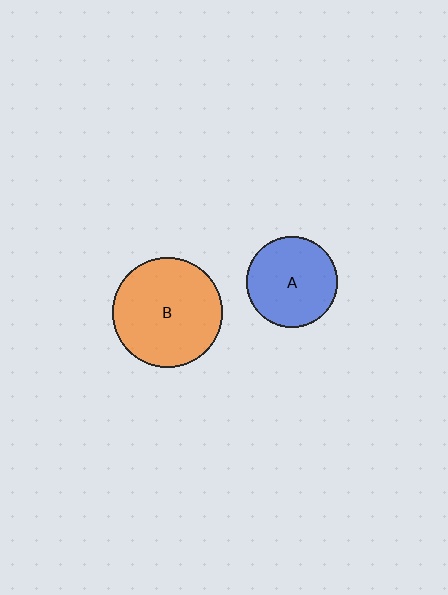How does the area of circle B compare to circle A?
Approximately 1.5 times.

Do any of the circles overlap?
No, none of the circles overlap.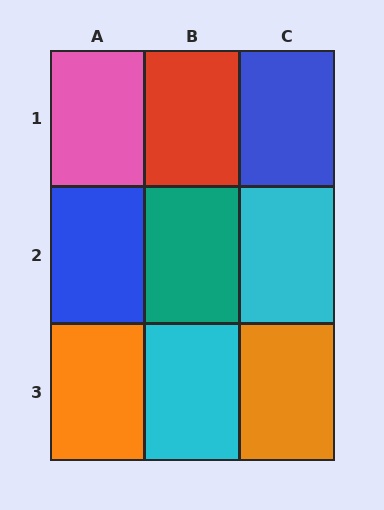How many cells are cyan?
2 cells are cyan.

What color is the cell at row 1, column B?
Red.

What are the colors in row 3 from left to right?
Orange, cyan, orange.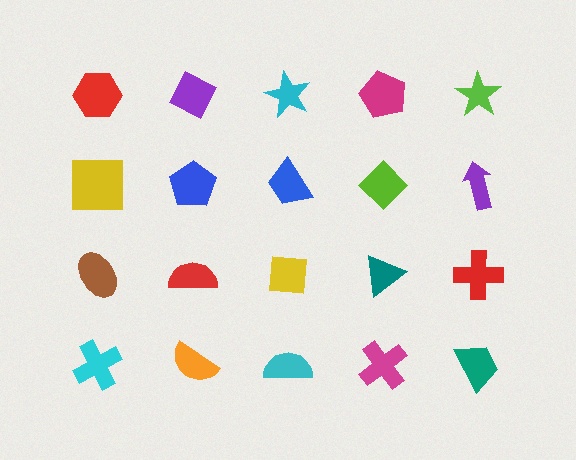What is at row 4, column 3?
A cyan semicircle.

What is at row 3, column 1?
A brown ellipse.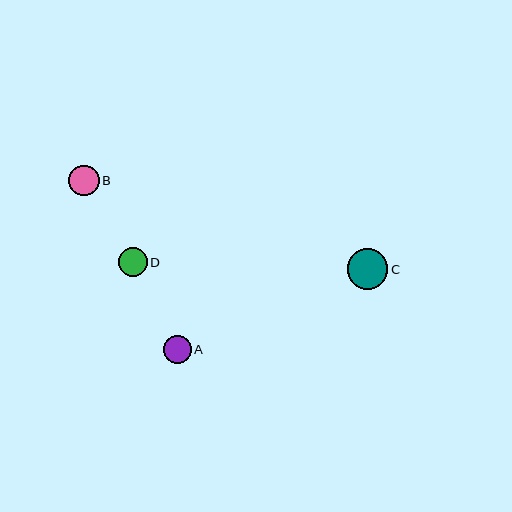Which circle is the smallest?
Circle A is the smallest with a size of approximately 28 pixels.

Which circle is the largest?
Circle C is the largest with a size of approximately 41 pixels.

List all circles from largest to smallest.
From largest to smallest: C, B, D, A.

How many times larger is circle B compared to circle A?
Circle B is approximately 1.1 times the size of circle A.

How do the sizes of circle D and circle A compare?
Circle D and circle A are approximately the same size.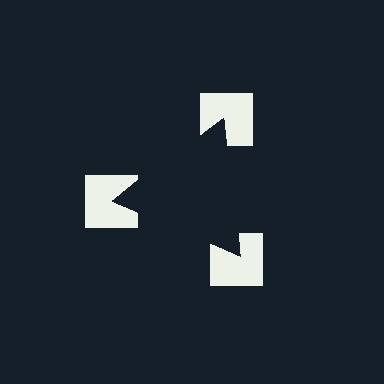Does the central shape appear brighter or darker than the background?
It typically appears slightly darker than the background, even though no actual brightness change is drawn.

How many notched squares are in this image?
There are 3 — one at each vertex of the illusory triangle.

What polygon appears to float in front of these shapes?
An illusory triangle — its edges are inferred from the aligned wedge cuts in the notched squares, not physically drawn.